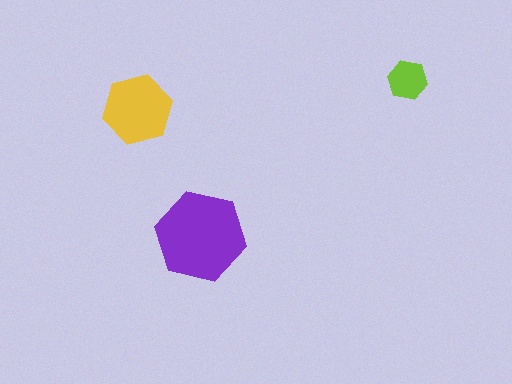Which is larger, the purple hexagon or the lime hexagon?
The purple one.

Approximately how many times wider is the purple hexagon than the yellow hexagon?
About 1.5 times wider.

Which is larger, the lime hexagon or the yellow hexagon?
The yellow one.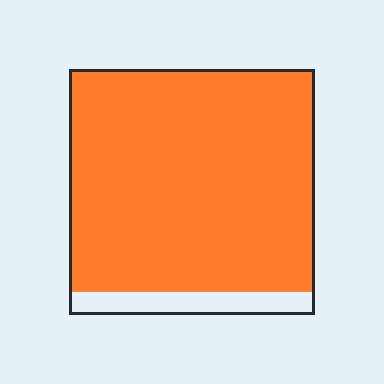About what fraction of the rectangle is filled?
About nine tenths (9/10).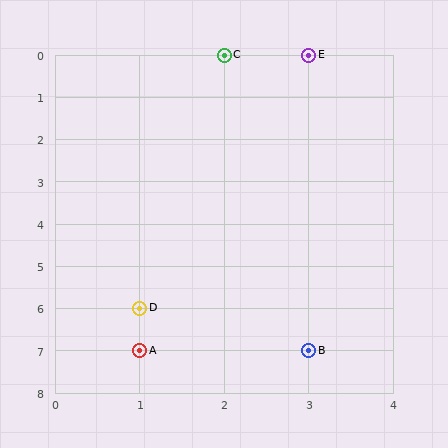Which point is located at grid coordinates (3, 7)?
Point B is at (3, 7).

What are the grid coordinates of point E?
Point E is at grid coordinates (3, 0).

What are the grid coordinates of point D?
Point D is at grid coordinates (1, 6).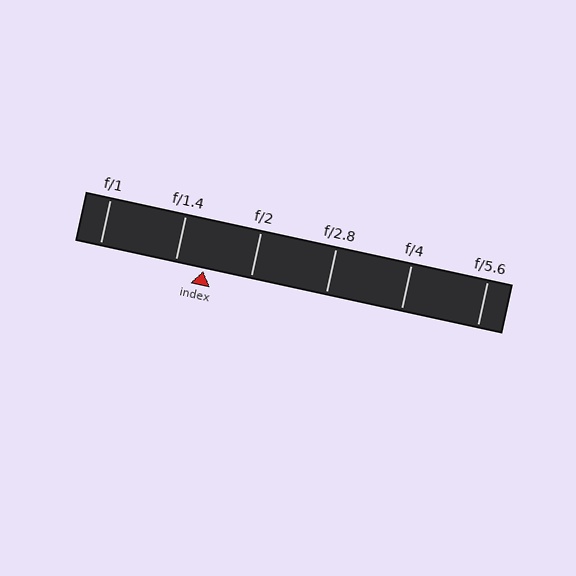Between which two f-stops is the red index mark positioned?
The index mark is between f/1.4 and f/2.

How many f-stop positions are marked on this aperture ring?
There are 6 f-stop positions marked.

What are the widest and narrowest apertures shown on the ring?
The widest aperture shown is f/1 and the narrowest is f/5.6.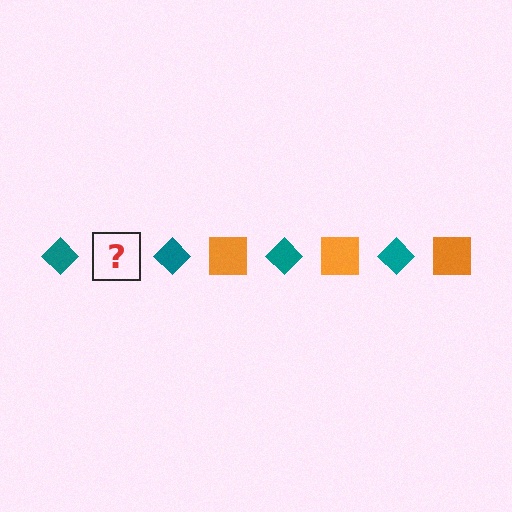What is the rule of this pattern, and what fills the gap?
The rule is that the pattern alternates between teal diamond and orange square. The gap should be filled with an orange square.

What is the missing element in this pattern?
The missing element is an orange square.